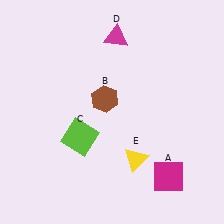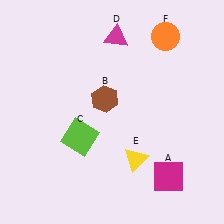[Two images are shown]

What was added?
An orange circle (F) was added in Image 2.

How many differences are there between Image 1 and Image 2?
There is 1 difference between the two images.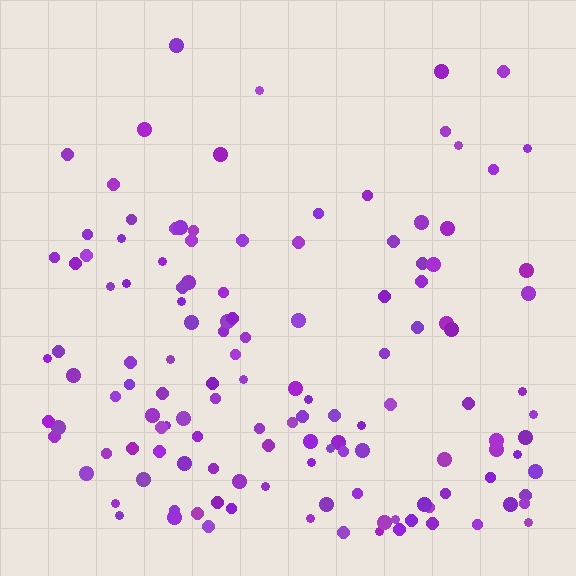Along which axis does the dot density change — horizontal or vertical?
Vertical.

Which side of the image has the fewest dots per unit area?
The top.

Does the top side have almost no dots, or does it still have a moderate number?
Still a moderate number, just noticeably fewer than the bottom.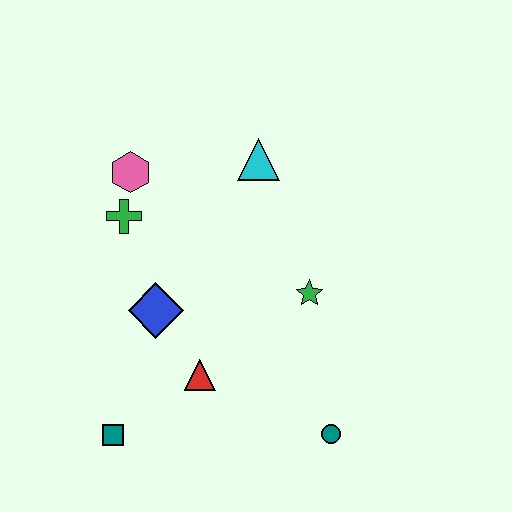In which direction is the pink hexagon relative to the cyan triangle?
The pink hexagon is to the left of the cyan triangle.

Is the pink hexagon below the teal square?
No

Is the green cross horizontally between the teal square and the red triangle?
Yes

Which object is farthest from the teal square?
The cyan triangle is farthest from the teal square.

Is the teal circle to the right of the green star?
Yes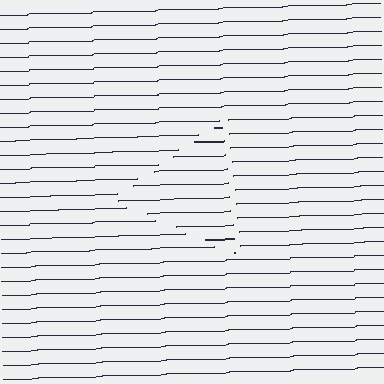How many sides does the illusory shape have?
3 sides — the line-ends trace a triangle.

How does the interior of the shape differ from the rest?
The interior of the shape contains the same grating, shifted by half a period — the contour is defined by the phase discontinuity where line-ends from the inner and outer gratings abut.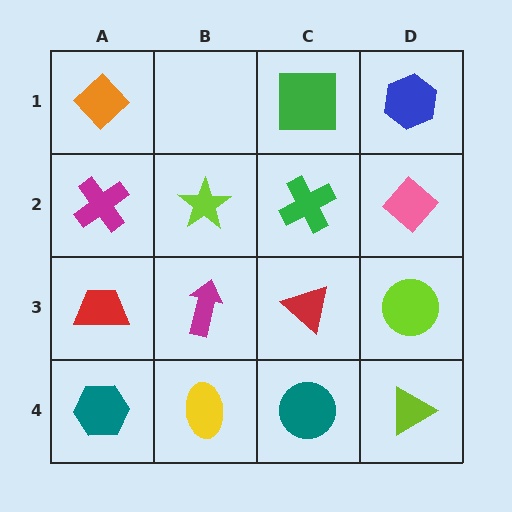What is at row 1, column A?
An orange diamond.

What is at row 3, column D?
A lime circle.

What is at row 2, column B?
A lime star.